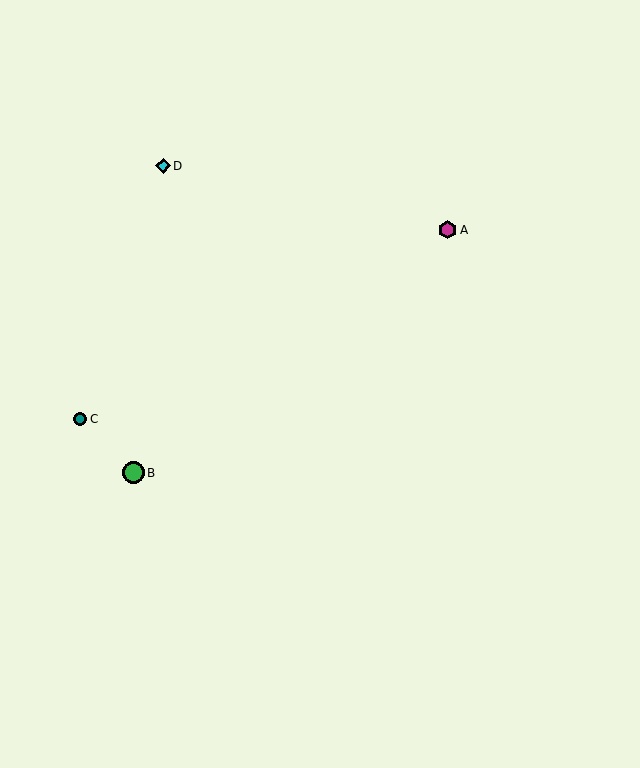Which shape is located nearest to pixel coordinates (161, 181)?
The cyan diamond (labeled D) at (163, 166) is nearest to that location.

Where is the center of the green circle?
The center of the green circle is at (133, 473).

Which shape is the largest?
The green circle (labeled B) is the largest.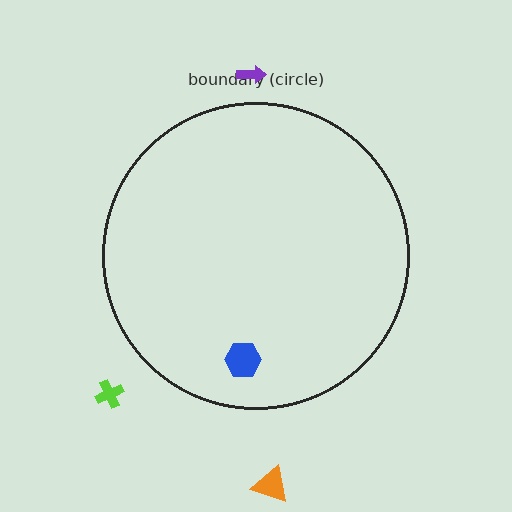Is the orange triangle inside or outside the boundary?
Outside.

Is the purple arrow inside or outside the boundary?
Outside.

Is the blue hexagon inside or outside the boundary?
Inside.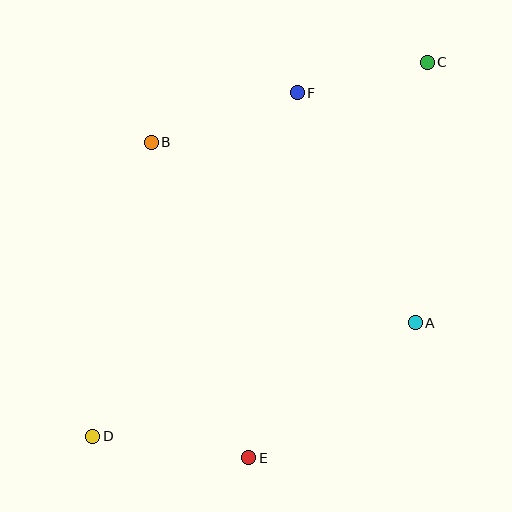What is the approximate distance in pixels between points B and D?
The distance between B and D is approximately 300 pixels.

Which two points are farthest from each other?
Points C and D are farthest from each other.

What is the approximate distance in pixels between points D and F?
The distance between D and F is approximately 400 pixels.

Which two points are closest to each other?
Points C and F are closest to each other.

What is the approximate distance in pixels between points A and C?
The distance between A and C is approximately 261 pixels.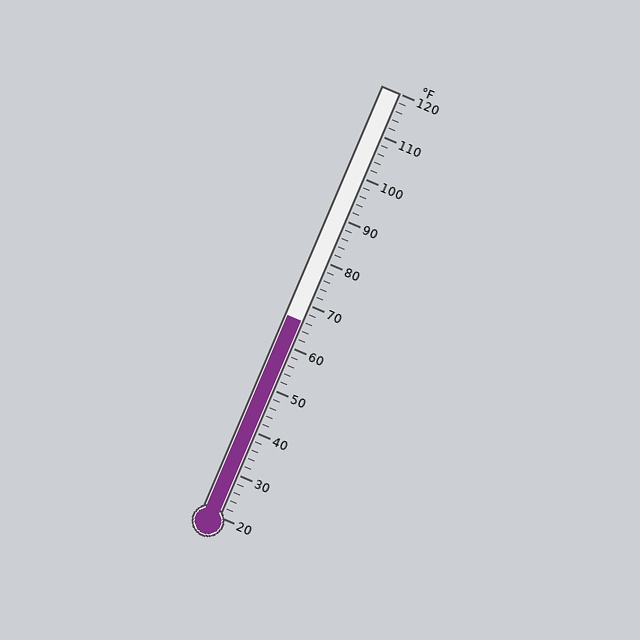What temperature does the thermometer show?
The thermometer shows approximately 66°F.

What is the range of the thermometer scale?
The thermometer scale ranges from 20°F to 120°F.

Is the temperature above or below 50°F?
The temperature is above 50°F.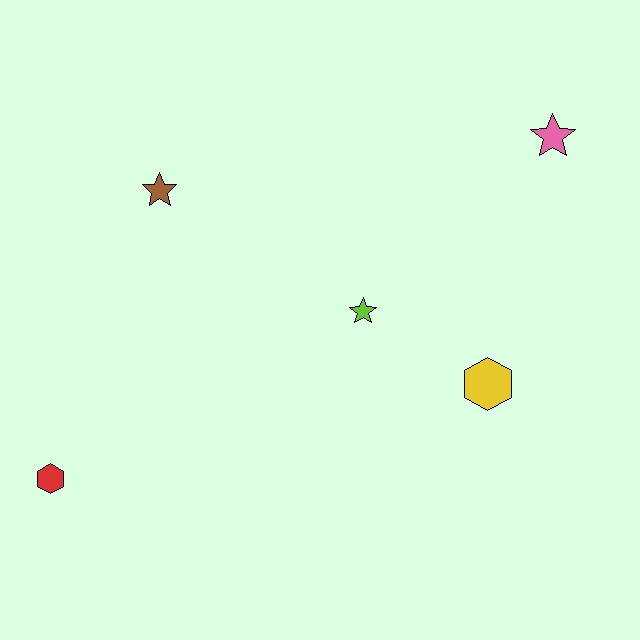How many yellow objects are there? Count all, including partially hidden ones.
There is 1 yellow object.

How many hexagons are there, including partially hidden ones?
There are 2 hexagons.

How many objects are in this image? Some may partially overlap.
There are 5 objects.